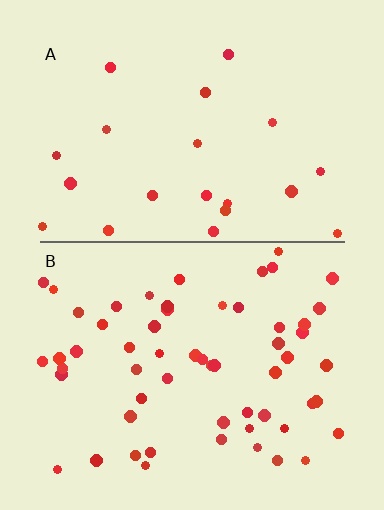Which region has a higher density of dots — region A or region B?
B (the bottom).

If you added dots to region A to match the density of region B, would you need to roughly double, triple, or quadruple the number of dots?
Approximately triple.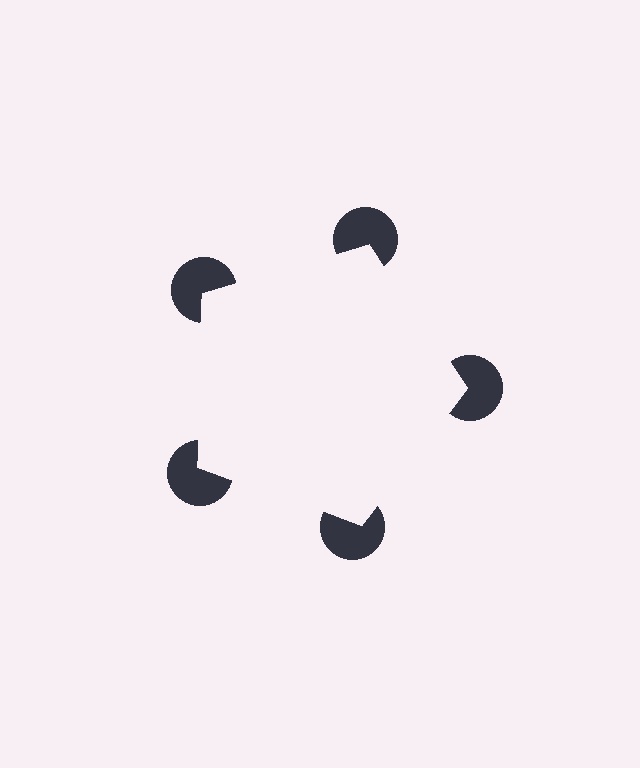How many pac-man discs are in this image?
There are 5 — one at each vertex of the illusory pentagon.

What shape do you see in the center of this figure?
An illusory pentagon — its edges are inferred from the aligned wedge cuts in the pac-man discs, not physically drawn.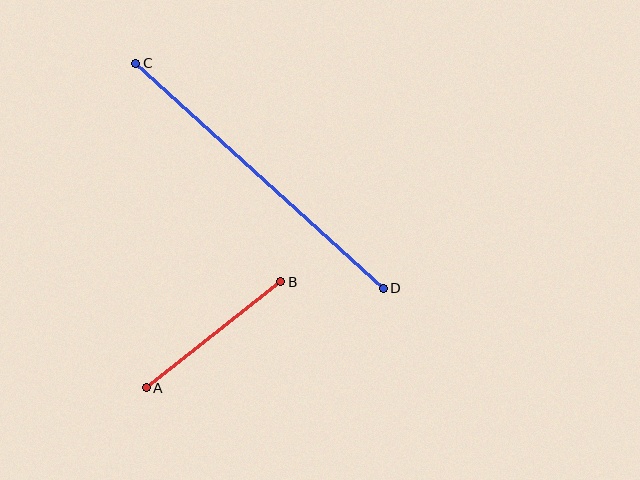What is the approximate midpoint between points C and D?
The midpoint is at approximately (259, 176) pixels.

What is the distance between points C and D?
The distance is approximately 334 pixels.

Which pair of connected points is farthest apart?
Points C and D are farthest apart.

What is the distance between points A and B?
The distance is approximately 171 pixels.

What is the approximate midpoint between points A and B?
The midpoint is at approximately (214, 335) pixels.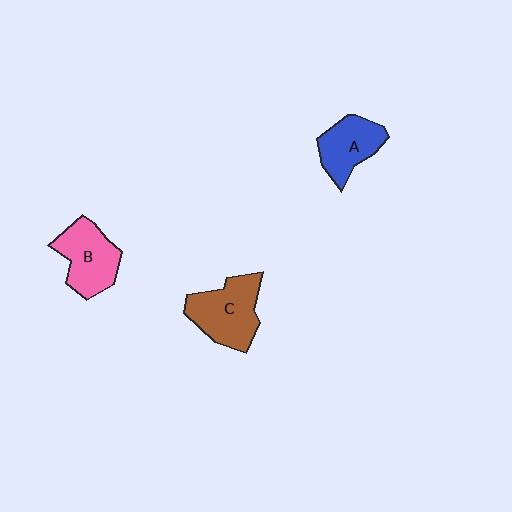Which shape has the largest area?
Shape C (brown).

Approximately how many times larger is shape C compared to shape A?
Approximately 1.3 times.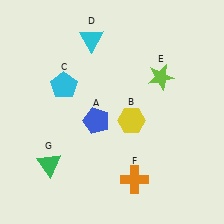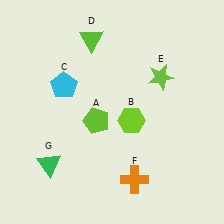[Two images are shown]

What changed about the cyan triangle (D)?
In Image 1, D is cyan. In Image 2, it changed to lime.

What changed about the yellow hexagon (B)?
In Image 1, B is yellow. In Image 2, it changed to lime.